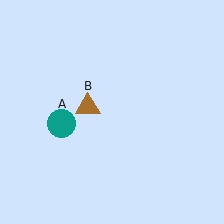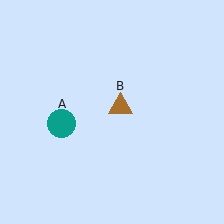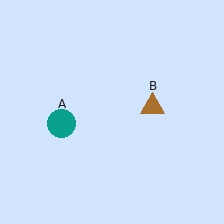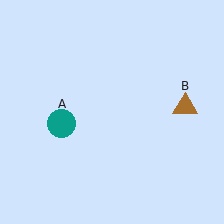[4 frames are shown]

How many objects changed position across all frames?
1 object changed position: brown triangle (object B).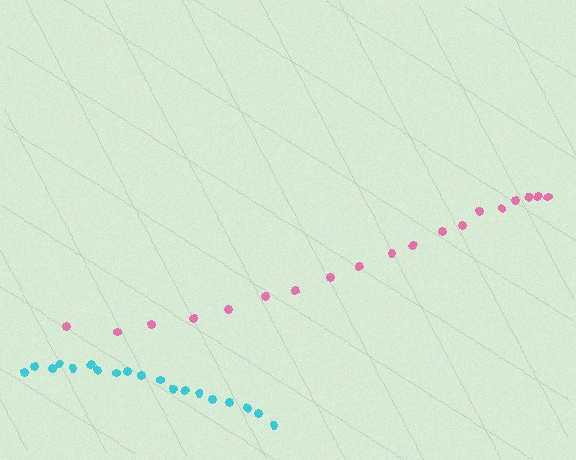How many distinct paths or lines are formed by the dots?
There are 2 distinct paths.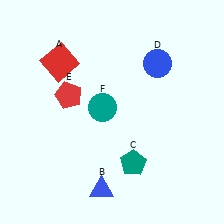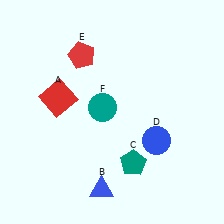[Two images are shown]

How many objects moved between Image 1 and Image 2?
3 objects moved between the two images.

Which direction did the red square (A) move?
The red square (A) moved down.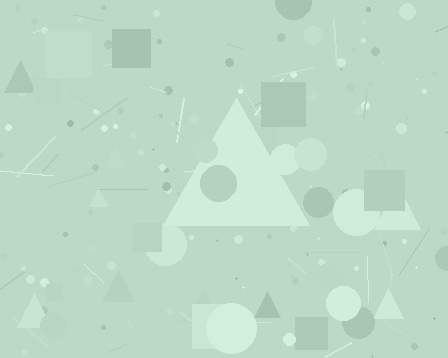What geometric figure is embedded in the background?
A triangle is embedded in the background.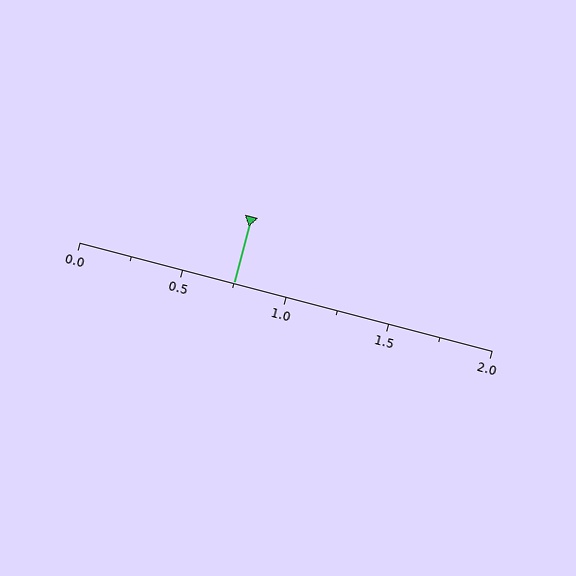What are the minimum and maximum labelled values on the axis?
The axis runs from 0.0 to 2.0.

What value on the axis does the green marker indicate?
The marker indicates approximately 0.75.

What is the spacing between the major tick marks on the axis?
The major ticks are spaced 0.5 apart.